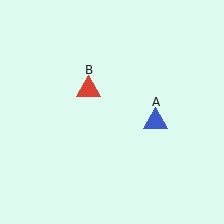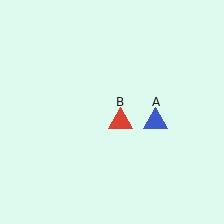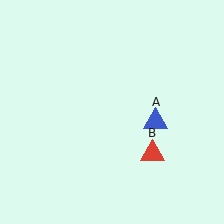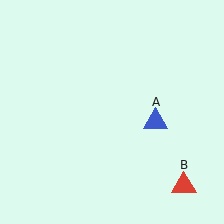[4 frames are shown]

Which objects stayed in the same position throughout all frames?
Blue triangle (object A) remained stationary.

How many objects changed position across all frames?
1 object changed position: red triangle (object B).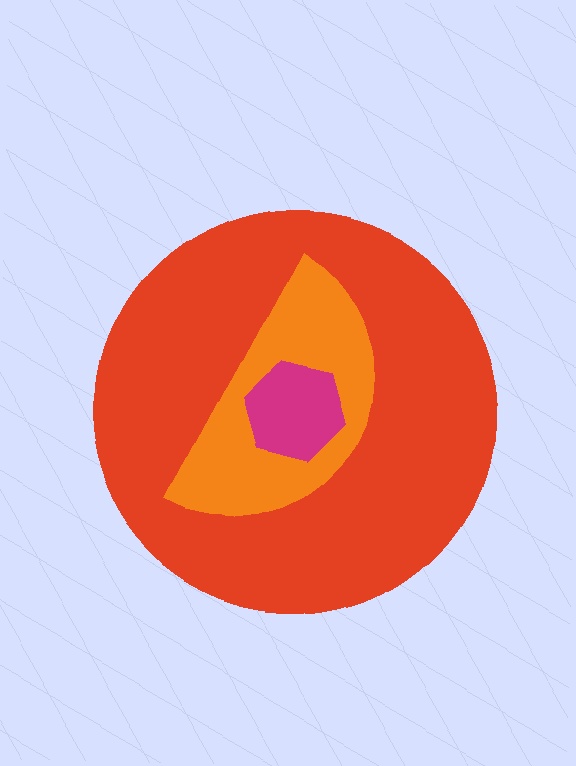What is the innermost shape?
The magenta hexagon.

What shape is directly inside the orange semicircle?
The magenta hexagon.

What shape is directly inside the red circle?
The orange semicircle.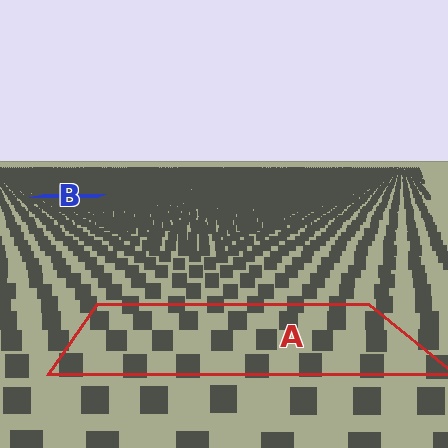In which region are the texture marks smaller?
The texture marks are smaller in region B, because it is farther away.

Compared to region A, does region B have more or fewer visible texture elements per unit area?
Region B has more texture elements per unit area — they are packed more densely because it is farther away.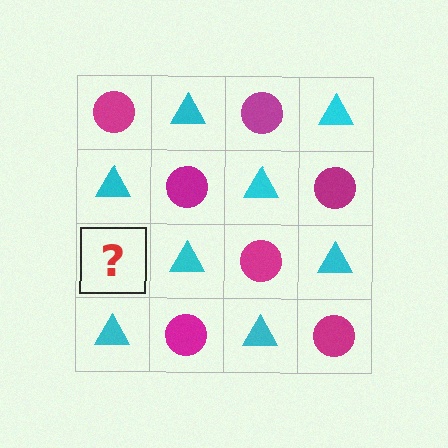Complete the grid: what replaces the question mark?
The question mark should be replaced with a magenta circle.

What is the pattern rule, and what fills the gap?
The rule is that it alternates magenta circle and cyan triangle in a checkerboard pattern. The gap should be filled with a magenta circle.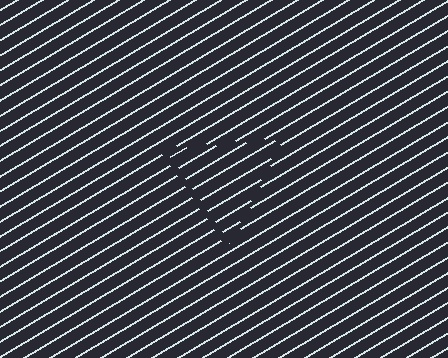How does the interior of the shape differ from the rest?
The interior of the shape contains the same grating, shifted by half a period — the contour is defined by the phase discontinuity where line-ends from the inner and outer gratings abut.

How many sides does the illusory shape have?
3 sides — the line-ends trace a triangle.